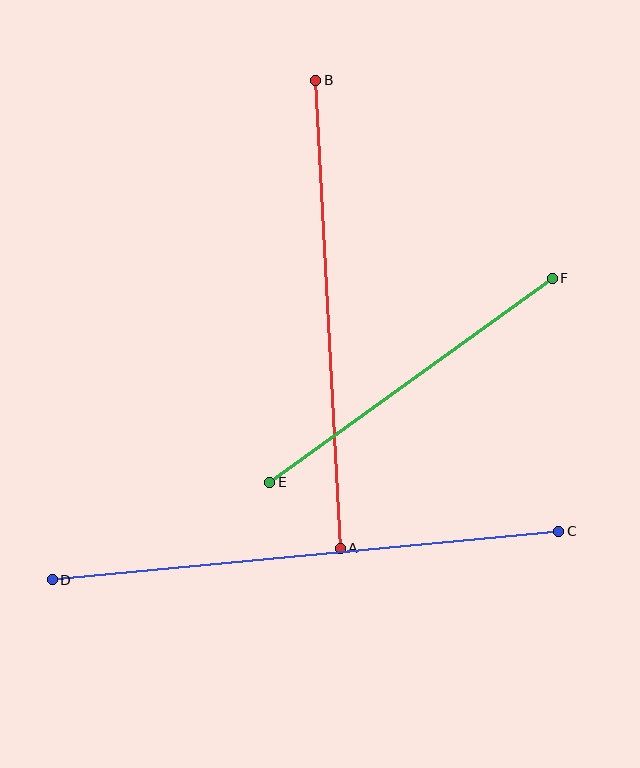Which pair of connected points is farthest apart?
Points C and D are farthest apart.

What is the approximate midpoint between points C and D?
The midpoint is at approximately (305, 556) pixels.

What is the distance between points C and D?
The distance is approximately 509 pixels.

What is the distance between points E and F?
The distance is approximately 348 pixels.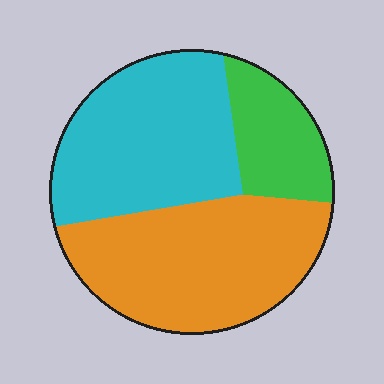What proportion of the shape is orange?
Orange covers 43% of the shape.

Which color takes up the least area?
Green, at roughly 15%.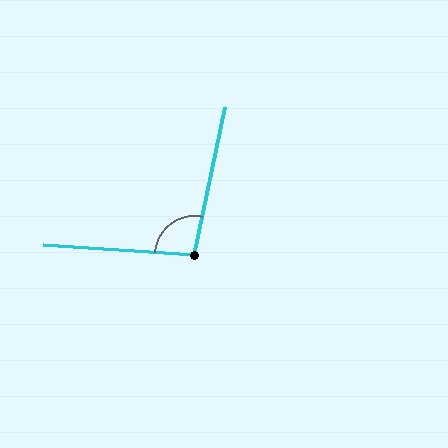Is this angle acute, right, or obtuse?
It is obtuse.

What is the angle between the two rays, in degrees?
Approximately 98 degrees.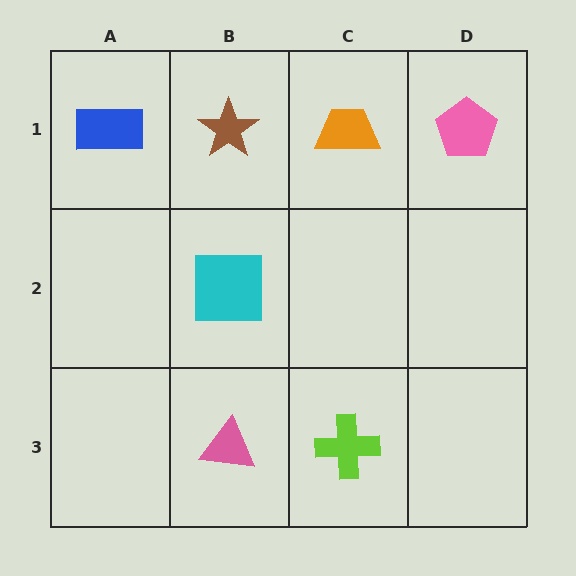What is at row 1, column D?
A pink pentagon.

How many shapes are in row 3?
2 shapes.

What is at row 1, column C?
An orange trapezoid.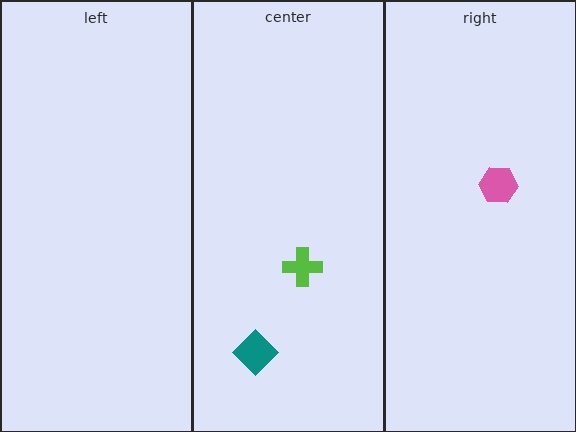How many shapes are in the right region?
1.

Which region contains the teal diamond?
The center region.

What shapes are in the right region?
The pink hexagon.